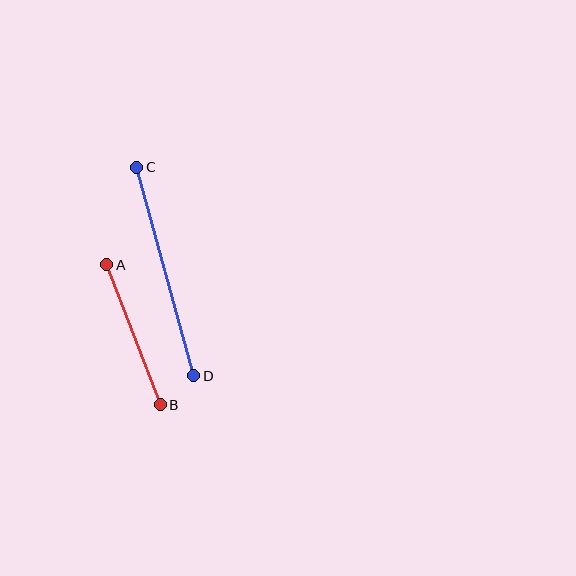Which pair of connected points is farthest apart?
Points C and D are farthest apart.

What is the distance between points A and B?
The distance is approximately 150 pixels.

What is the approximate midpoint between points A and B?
The midpoint is at approximately (133, 335) pixels.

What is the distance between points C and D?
The distance is approximately 216 pixels.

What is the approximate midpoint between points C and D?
The midpoint is at approximately (165, 272) pixels.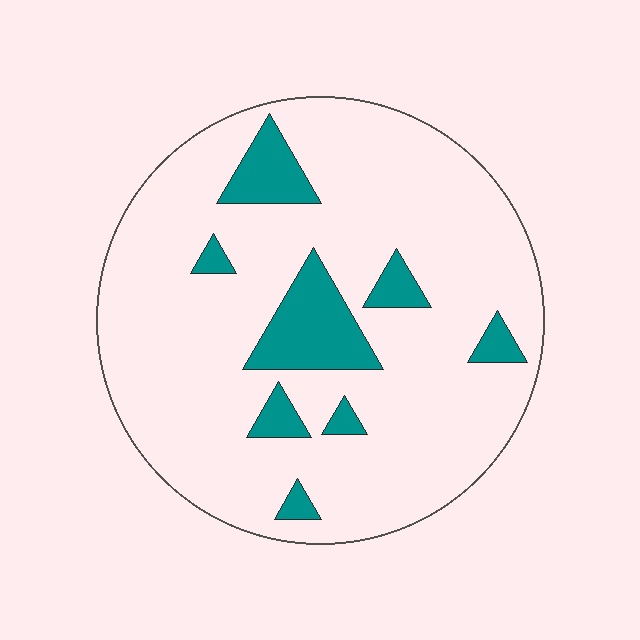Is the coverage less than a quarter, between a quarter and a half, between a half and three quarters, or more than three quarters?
Less than a quarter.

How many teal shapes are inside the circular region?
8.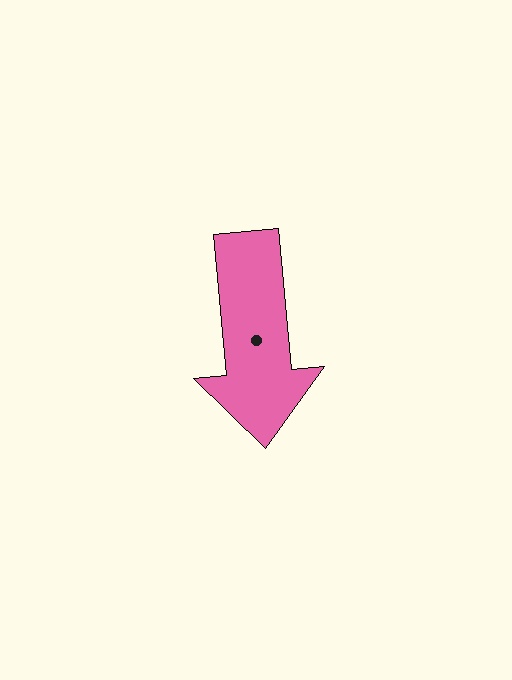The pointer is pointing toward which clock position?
Roughly 6 o'clock.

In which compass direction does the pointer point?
South.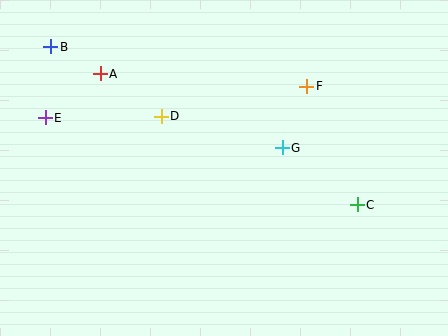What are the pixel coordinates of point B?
Point B is at (51, 47).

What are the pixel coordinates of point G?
Point G is at (282, 148).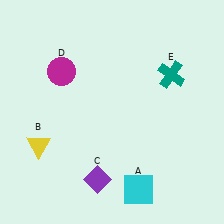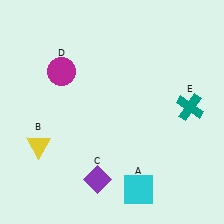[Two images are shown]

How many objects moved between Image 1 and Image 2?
1 object moved between the two images.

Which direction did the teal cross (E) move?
The teal cross (E) moved down.